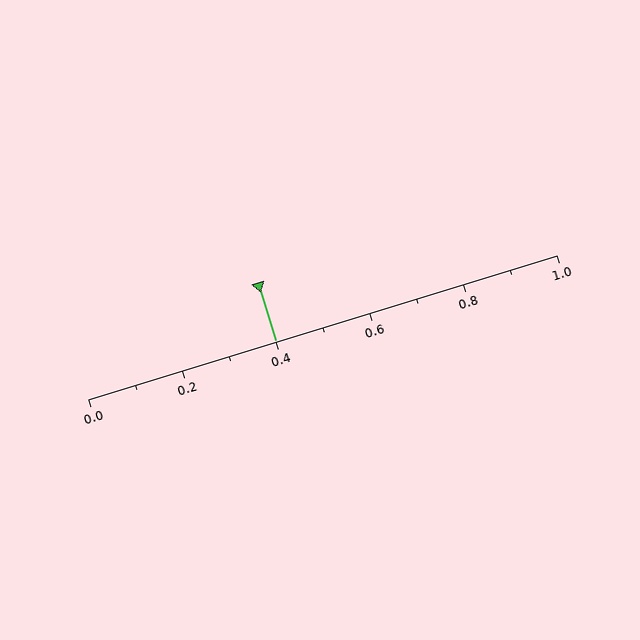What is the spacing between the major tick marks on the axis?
The major ticks are spaced 0.2 apart.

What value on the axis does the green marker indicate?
The marker indicates approximately 0.4.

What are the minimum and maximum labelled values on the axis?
The axis runs from 0.0 to 1.0.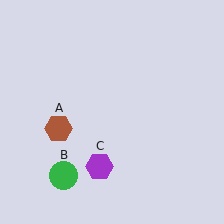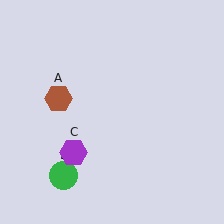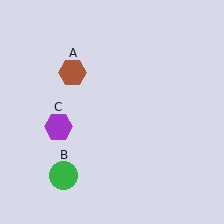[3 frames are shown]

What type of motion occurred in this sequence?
The brown hexagon (object A), purple hexagon (object C) rotated clockwise around the center of the scene.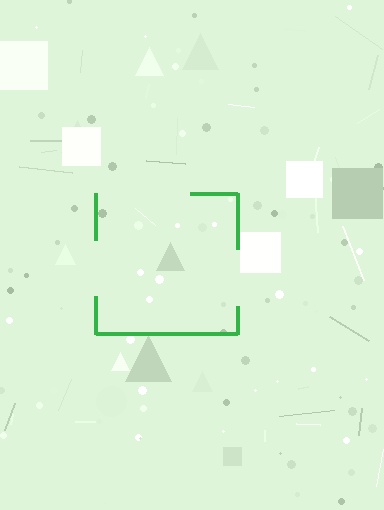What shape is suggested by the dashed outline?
The dashed outline suggests a square.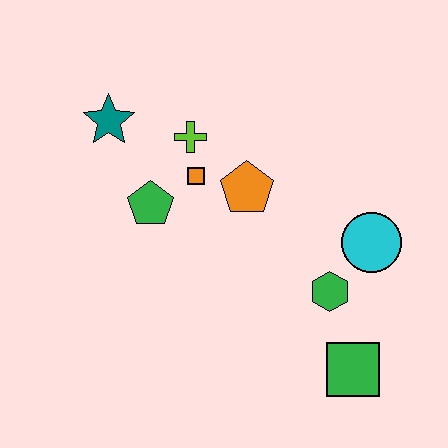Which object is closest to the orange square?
The lime cross is closest to the orange square.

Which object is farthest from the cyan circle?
The teal star is farthest from the cyan circle.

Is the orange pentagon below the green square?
No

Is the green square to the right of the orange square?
Yes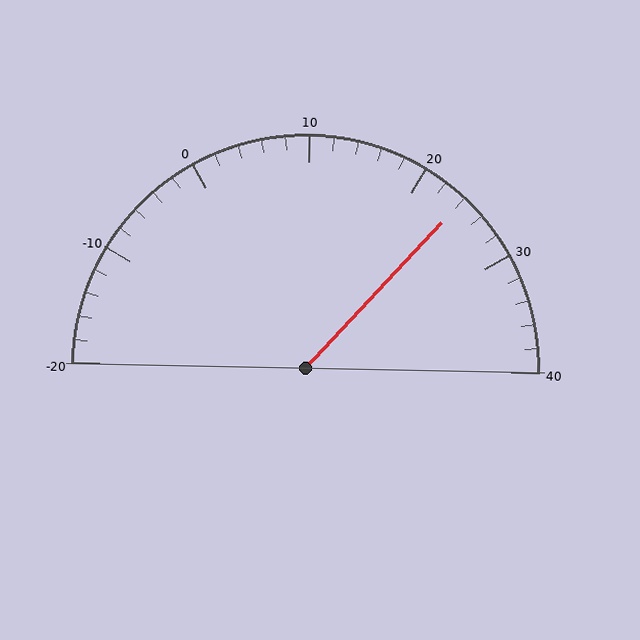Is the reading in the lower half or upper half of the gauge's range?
The reading is in the upper half of the range (-20 to 40).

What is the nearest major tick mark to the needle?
The nearest major tick mark is 20.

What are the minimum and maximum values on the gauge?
The gauge ranges from -20 to 40.